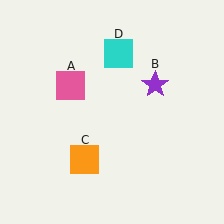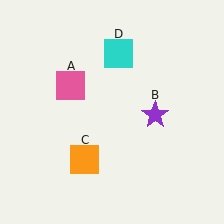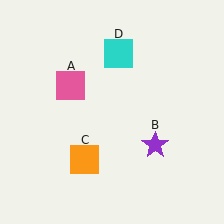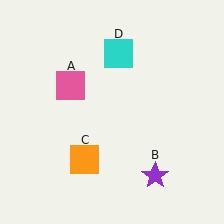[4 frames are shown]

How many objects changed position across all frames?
1 object changed position: purple star (object B).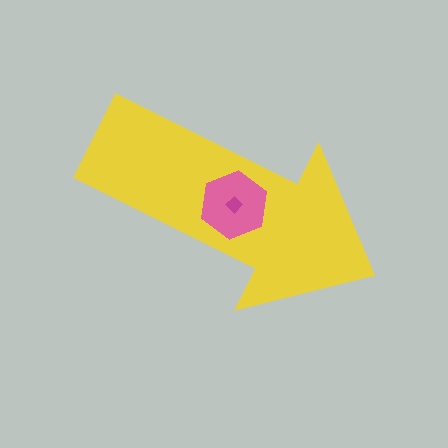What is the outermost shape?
The yellow arrow.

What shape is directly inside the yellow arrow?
The pink hexagon.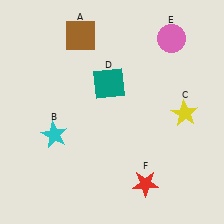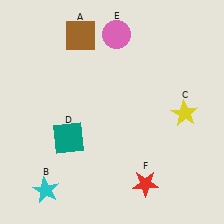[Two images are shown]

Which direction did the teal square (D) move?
The teal square (D) moved down.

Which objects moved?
The objects that moved are: the cyan star (B), the teal square (D), the pink circle (E).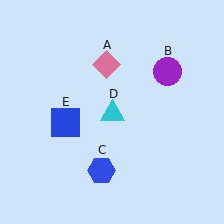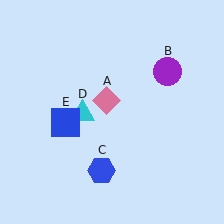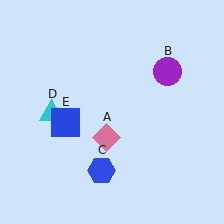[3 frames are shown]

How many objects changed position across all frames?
2 objects changed position: pink diamond (object A), cyan triangle (object D).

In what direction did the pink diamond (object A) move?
The pink diamond (object A) moved down.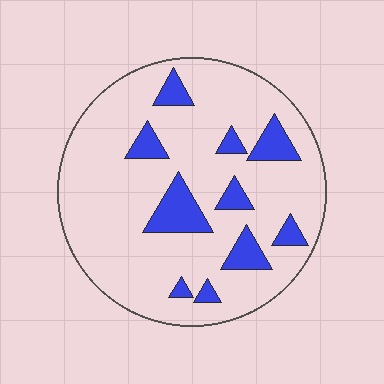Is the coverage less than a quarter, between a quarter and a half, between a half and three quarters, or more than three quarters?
Less than a quarter.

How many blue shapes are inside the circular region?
10.